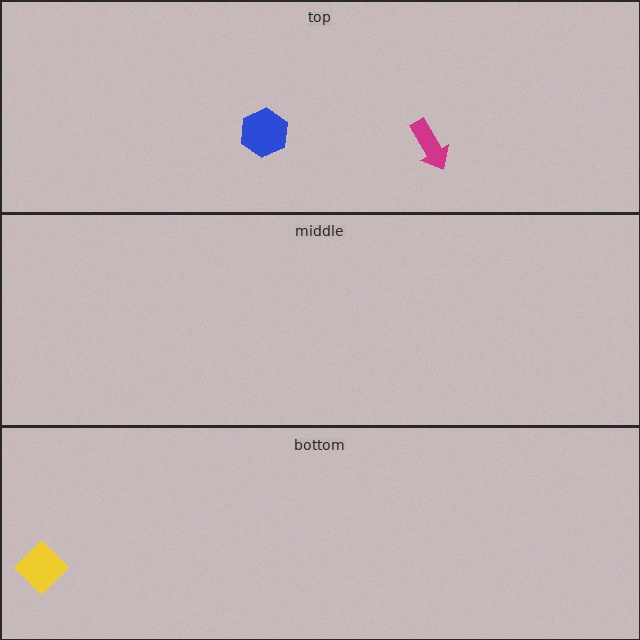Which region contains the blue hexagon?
The top region.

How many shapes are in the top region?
2.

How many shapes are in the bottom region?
1.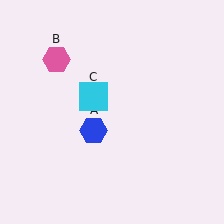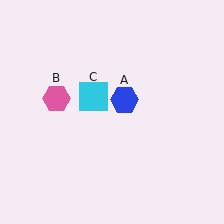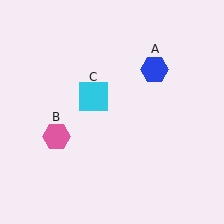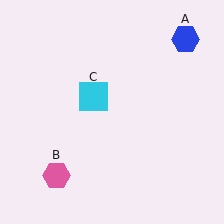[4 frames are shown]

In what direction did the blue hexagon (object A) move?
The blue hexagon (object A) moved up and to the right.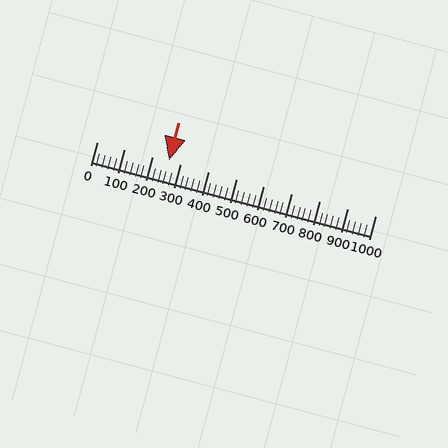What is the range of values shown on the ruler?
The ruler shows values from 0 to 1000.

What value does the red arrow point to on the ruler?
The red arrow points to approximately 260.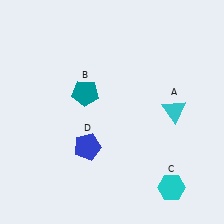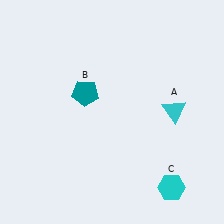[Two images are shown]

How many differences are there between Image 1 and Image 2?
There is 1 difference between the two images.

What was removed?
The blue pentagon (D) was removed in Image 2.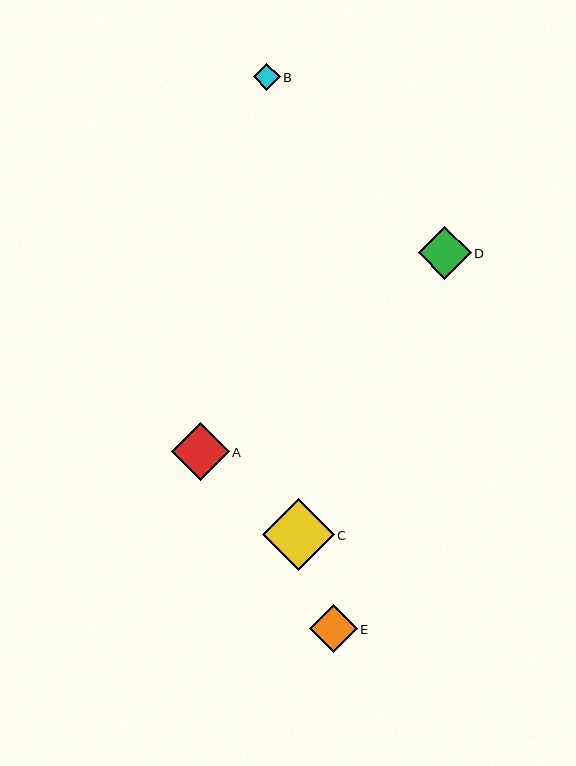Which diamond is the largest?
Diamond C is the largest with a size of approximately 72 pixels.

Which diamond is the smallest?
Diamond B is the smallest with a size of approximately 27 pixels.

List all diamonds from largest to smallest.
From largest to smallest: C, A, D, E, B.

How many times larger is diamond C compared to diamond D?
Diamond C is approximately 1.4 times the size of diamond D.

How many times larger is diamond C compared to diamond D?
Diamond C is approximately 1.4 times the size of diamond D.